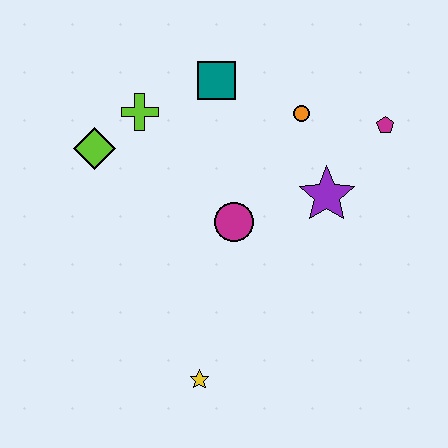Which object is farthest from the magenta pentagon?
The yellow star is farthest from the magenta pentagon.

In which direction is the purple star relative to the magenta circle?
The purple star is to the right of the magenta circle.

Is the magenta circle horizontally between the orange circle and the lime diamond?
Yes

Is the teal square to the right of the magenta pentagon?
No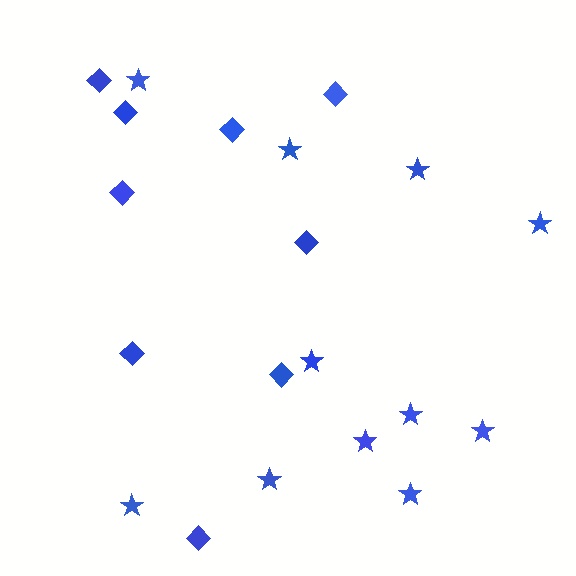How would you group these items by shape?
There are 2 groups: one group of diamonds (9) and one group of stars (11).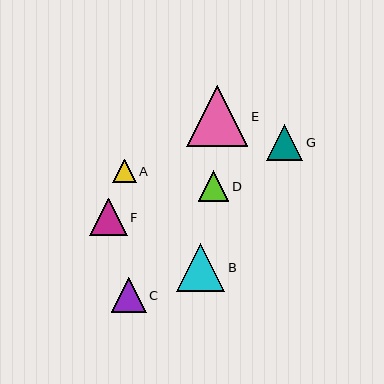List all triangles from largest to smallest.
From largest to smallest: E, B, F, G, C, D, A.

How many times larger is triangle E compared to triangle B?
Triangle E is approximately 1.3 times the size of triangle B.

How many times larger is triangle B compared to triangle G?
Triangle B is approximately 1.4 times the size of triangle G.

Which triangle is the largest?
Triangle E is the largest with a size of approximately 61 pixels.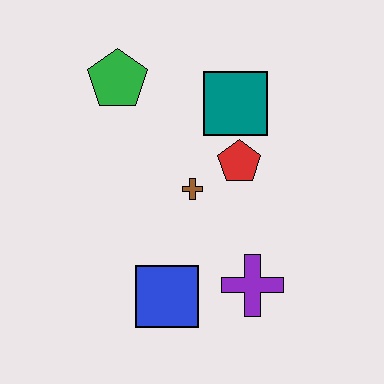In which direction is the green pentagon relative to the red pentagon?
The green pentagon is to the left of the red pentagon.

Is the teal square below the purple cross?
No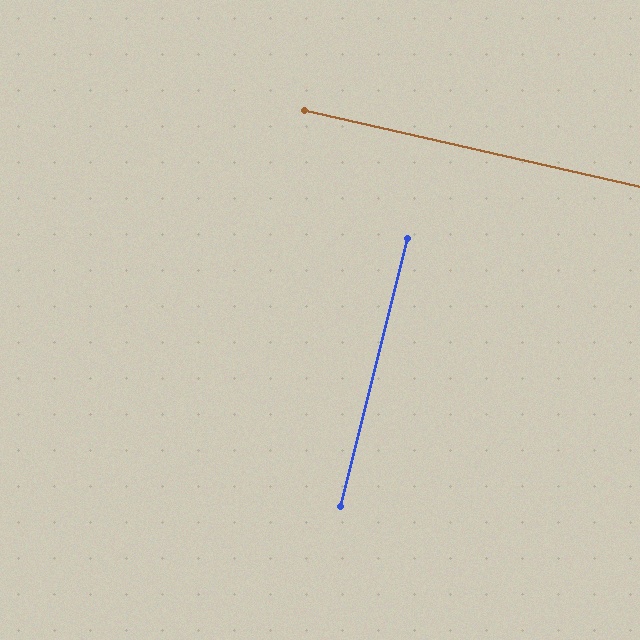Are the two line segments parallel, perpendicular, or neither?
Perpendicular — they meet at approximately 89°.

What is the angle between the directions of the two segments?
Approximately 89 degrees.